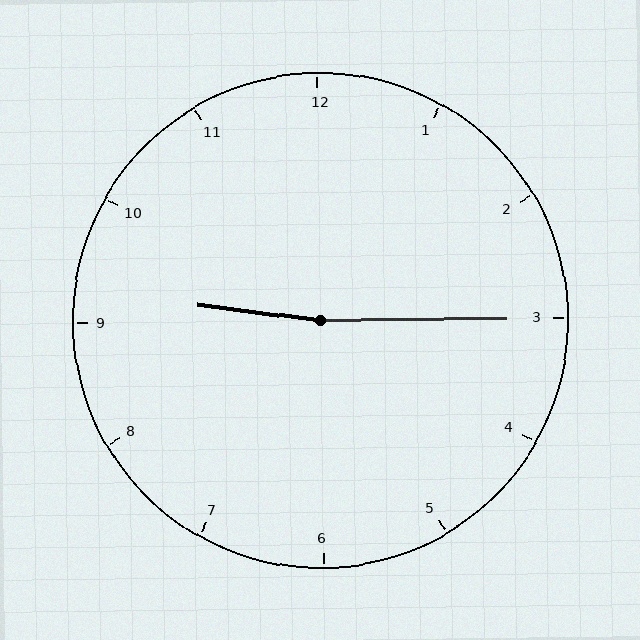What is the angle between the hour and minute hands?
Approximately 172 degrees.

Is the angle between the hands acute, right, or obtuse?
It is obtuse.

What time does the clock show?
9:15.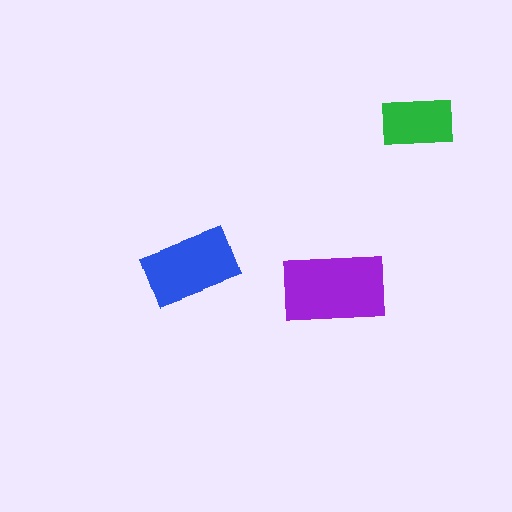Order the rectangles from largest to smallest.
the purple one, the blue one, the green one.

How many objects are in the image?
There are 3 objects in the image.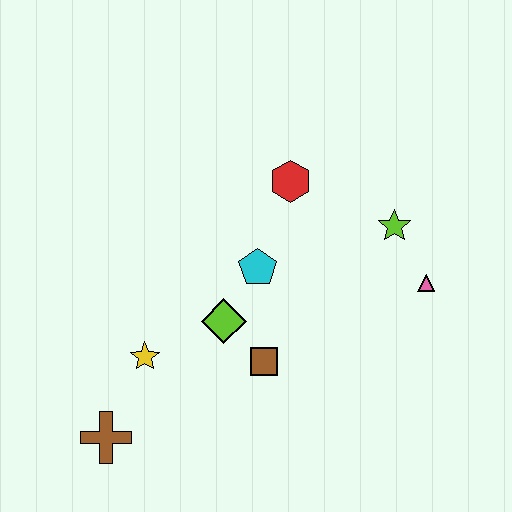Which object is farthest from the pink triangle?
The brown cross is farthest from the pink triangle.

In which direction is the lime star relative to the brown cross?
The lime star is to the right of the brown cross.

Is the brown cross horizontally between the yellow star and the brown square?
No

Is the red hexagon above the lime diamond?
Yes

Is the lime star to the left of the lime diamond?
No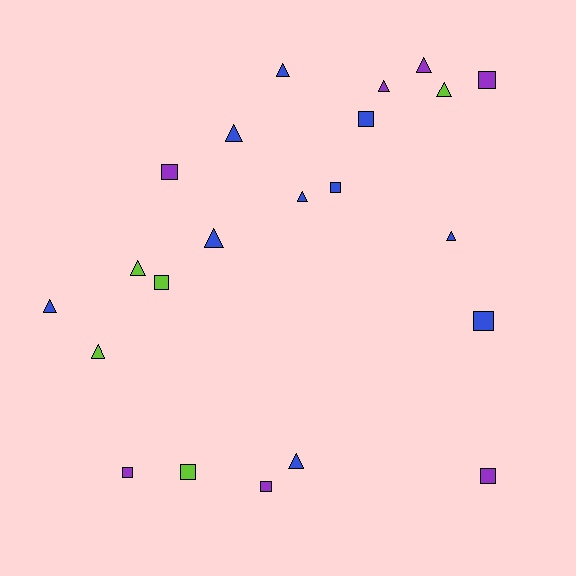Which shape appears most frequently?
Triangle, with 12 objects.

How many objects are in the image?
There are 22 objects.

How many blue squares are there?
There are 3 blue squares.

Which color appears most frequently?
Blue, with 10 objects.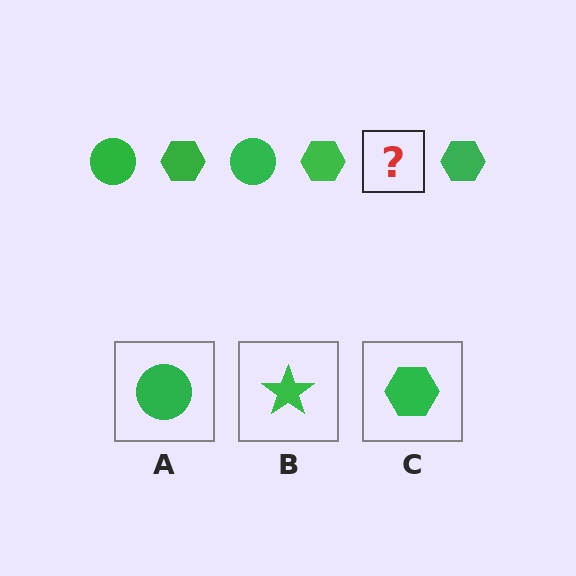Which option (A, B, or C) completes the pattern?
A.